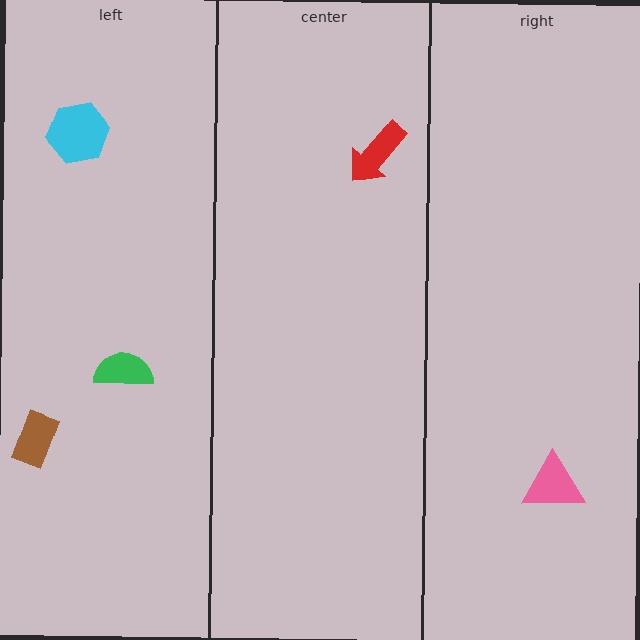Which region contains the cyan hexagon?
The left region.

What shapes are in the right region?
The pink triangle.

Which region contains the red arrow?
The center region.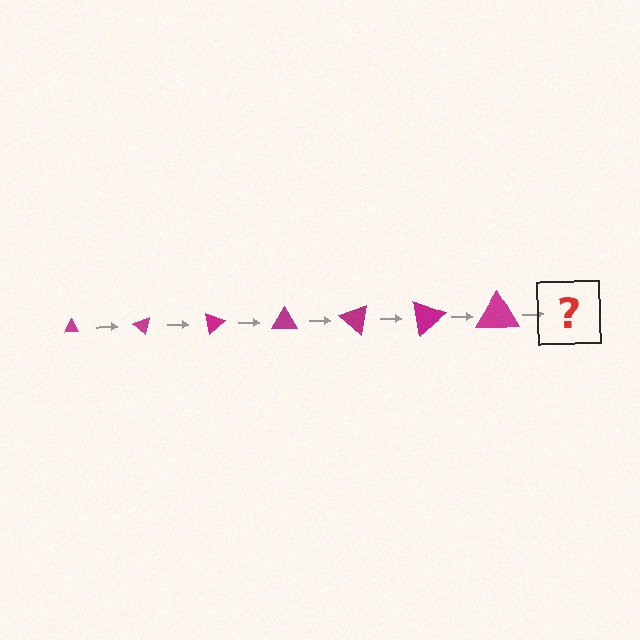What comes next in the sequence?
The next element should be a triangle, larger than the previous one and rotated 280 degrees from the start.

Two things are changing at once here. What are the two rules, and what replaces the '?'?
The two rules are that the triangle grows larger each step and it rotates 40 degrees each step. The '?' should be a triangle, larger than the previous one and rotated 280 degrees from the start.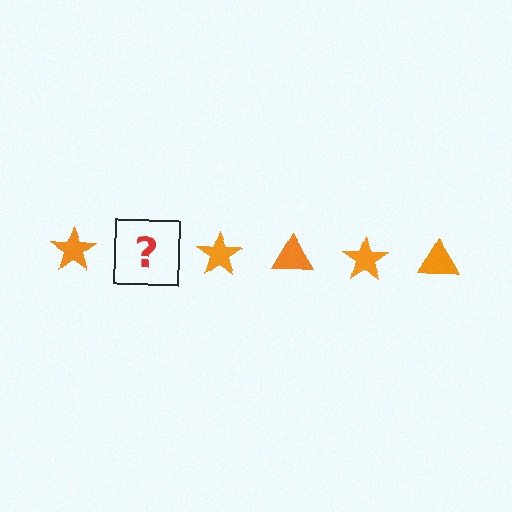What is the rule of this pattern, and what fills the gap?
The rule is that the pattern cycles through star, triangle shapes in orange. The gap should be filled with an orange triangle.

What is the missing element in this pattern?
The missing element is an orange triangle.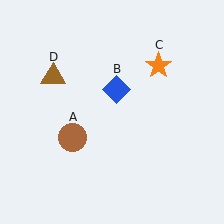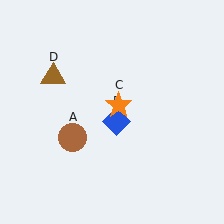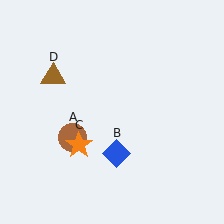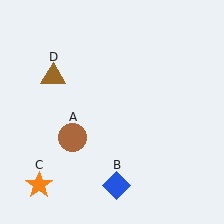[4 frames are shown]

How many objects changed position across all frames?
2 objects changed position: blue diamond (object B), orange star (object C).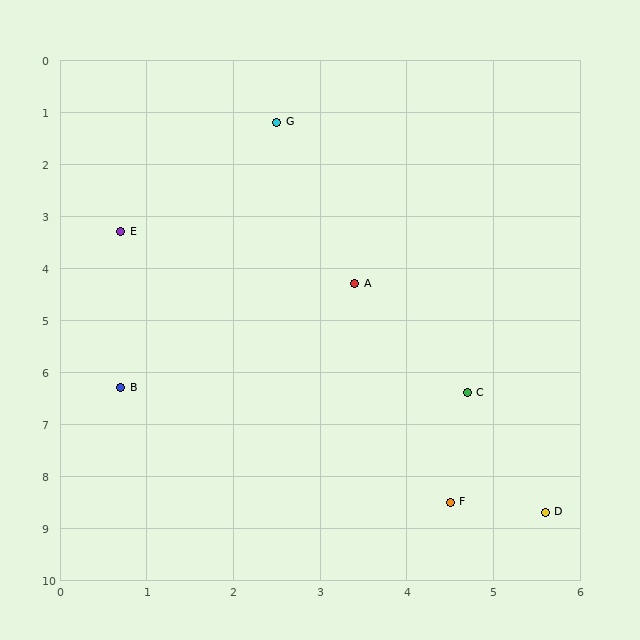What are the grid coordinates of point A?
Point A is at approximately (3.4, 4.3).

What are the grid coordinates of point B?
Point B is at approximately (0.7, 6.3).